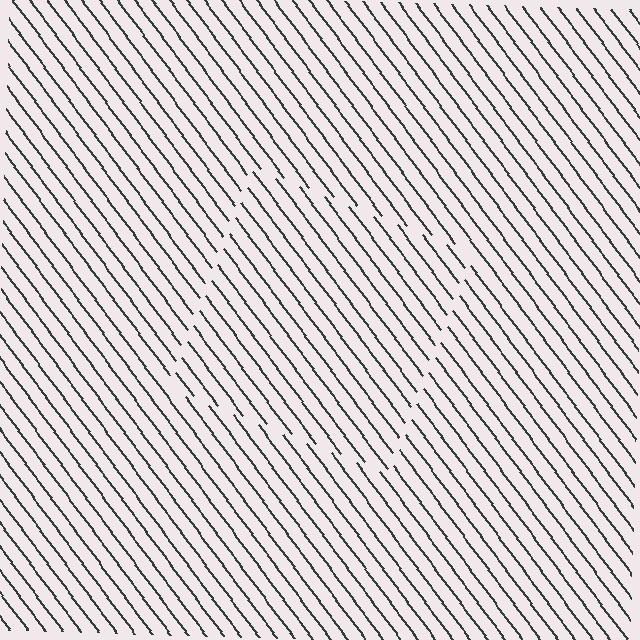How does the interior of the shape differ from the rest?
The interior of the shape contains the same grating, shifted by half a period — the contour is defined by the phase discontinuity where line-ends from the inner and outer gratings abut.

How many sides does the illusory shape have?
4 sides — the line-ends trace a square.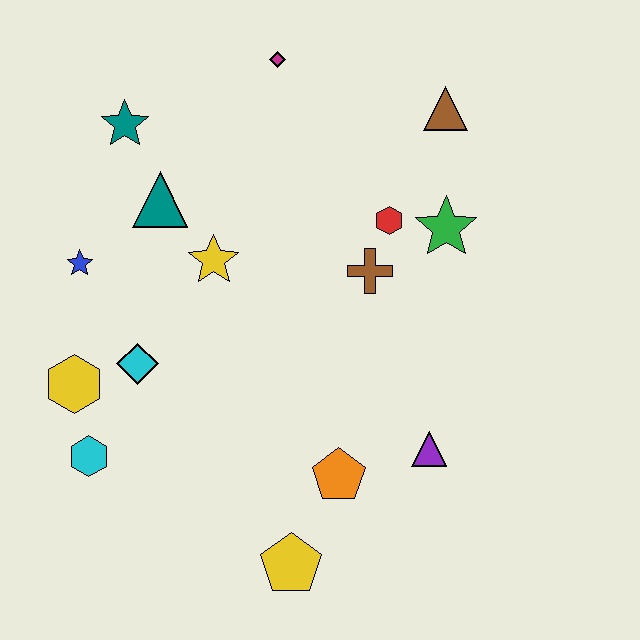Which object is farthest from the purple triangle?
The teal star is farthest from the purple triangle.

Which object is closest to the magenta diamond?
The teal star is closest to the magenta diamond.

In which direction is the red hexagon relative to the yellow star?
The red hexagon is to the right of the yellow star.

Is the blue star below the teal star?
Yes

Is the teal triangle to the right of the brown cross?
No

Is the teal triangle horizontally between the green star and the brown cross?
No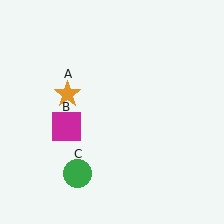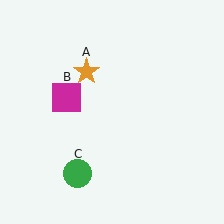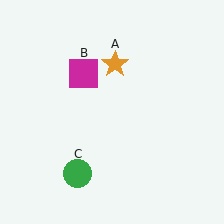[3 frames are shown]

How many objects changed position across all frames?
2 objects changed position: orange star (object A), magenta square (object B).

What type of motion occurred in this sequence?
The orange star (object A), magenta square (object B) rotated clockwise around the center of the scene.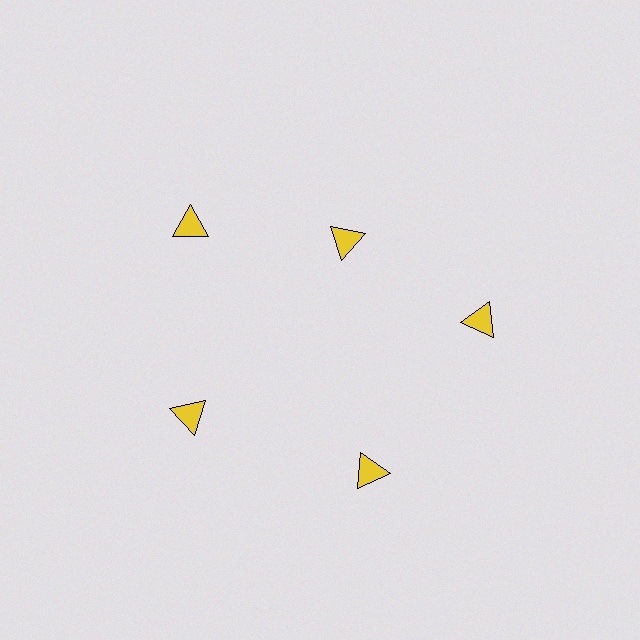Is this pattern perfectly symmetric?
No. The 5 yellow triangles are arranged in a ring, but one element near the 1 o'clock position is pulled inward toward the center, breaking the 5-fold rotational symmetry.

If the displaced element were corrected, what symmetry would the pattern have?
It would have 5-fold rotational symmetry — the pattern would map onto itself every 72 degrees.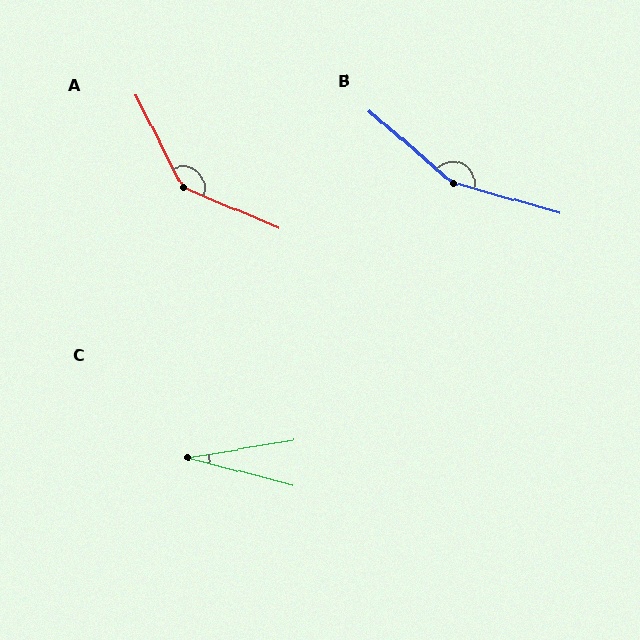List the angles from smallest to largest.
C (24°), A (139°), B (155°).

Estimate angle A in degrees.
Approximately 139 degrees.